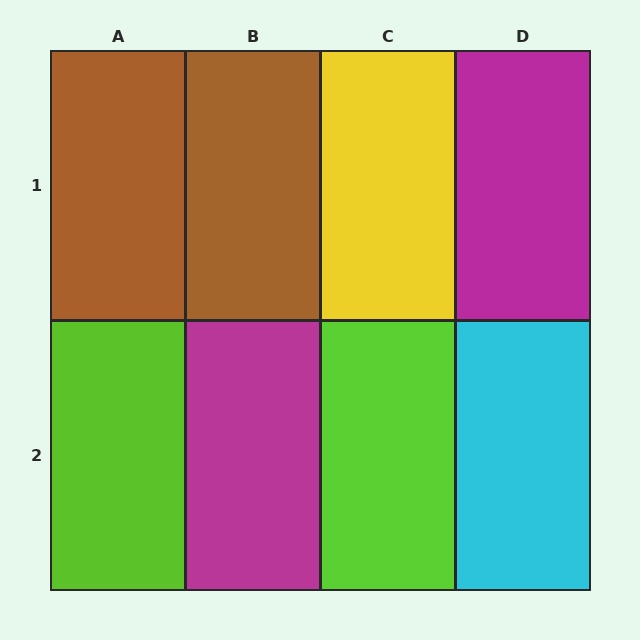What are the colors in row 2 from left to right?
Lime, magenta, lime, cyan.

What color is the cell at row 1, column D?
Magenta.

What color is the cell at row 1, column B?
Brown.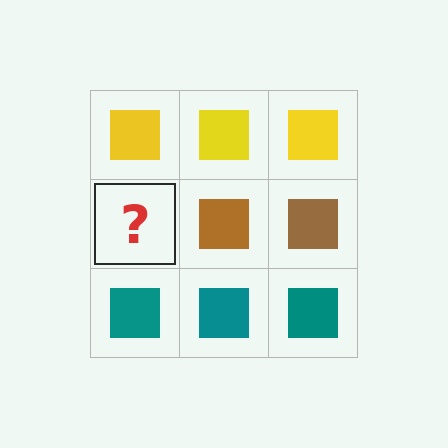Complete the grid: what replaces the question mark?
The question mark should be replaced with a brown square.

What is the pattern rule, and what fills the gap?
The rule is that each row has a consistent color. The gap should be filled with a brown square.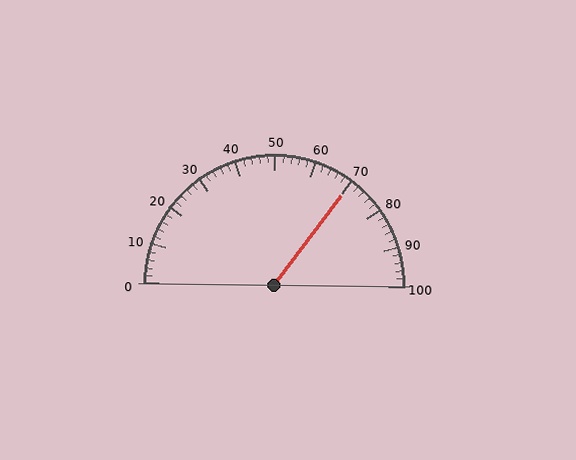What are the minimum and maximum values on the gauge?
The gauge ranges from 0 to 100.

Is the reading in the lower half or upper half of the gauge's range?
The reading is in the upper half of the range (0 to 100).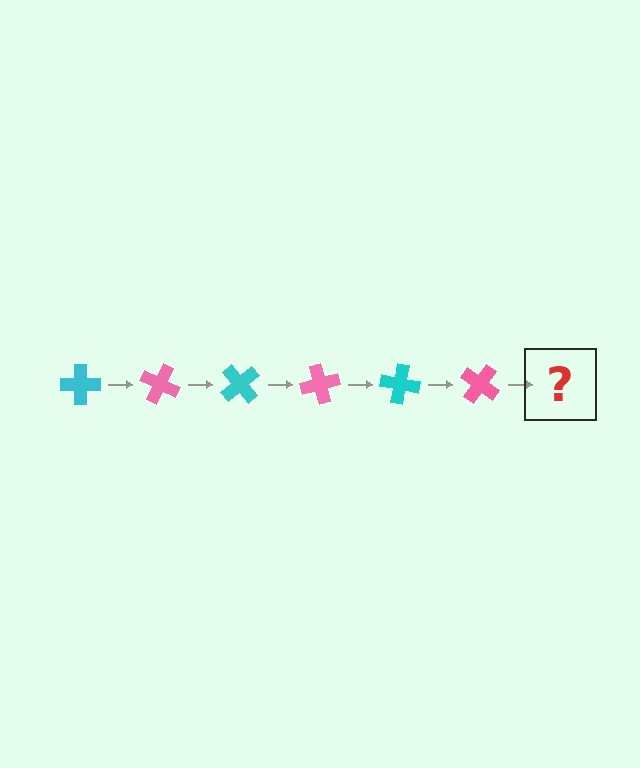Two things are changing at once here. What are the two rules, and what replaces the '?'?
The two rules are that it rotates 25 degrees each step and the color cycles through cyan and pink. The '?' should be a cyan cross, rotated 150 degrees from the start.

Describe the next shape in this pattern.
It should be a cyan cross, rotated 150 degrees from the start.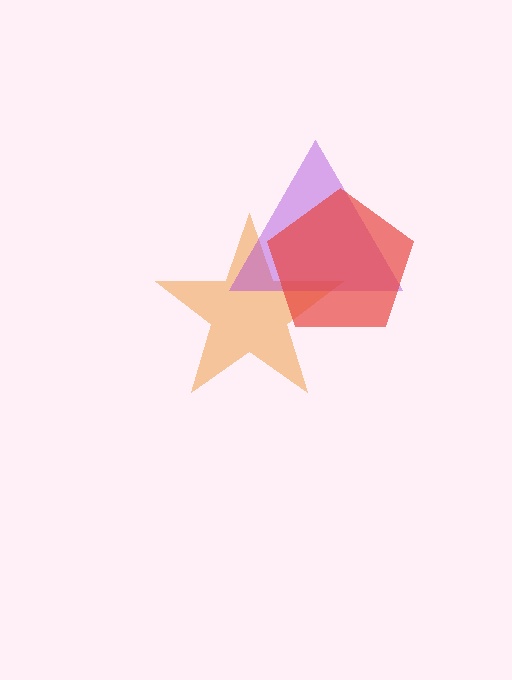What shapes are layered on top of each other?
The layered shapes are: an orange star, a purple triangle, a red pentagon.